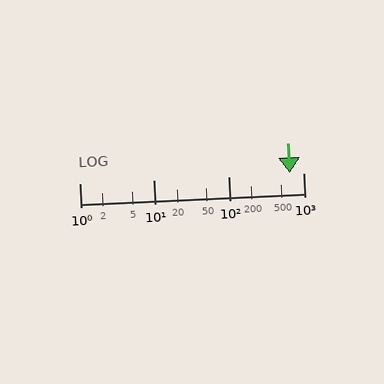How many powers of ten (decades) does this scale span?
The scale spans 3 decades, from 1 to 1000.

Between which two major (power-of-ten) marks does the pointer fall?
The pointer is between 100 and 1000.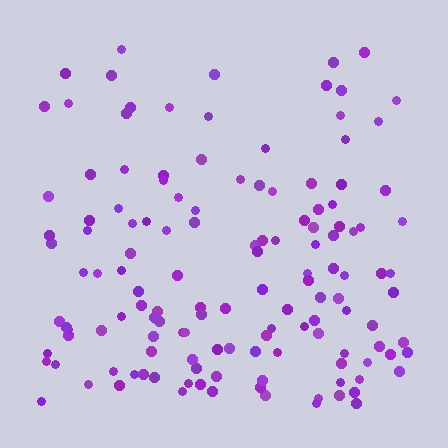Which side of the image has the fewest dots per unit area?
The top.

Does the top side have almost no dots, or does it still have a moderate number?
Still a moderate number, just noticeably fewer than the bottom.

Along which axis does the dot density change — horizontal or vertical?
Vertical.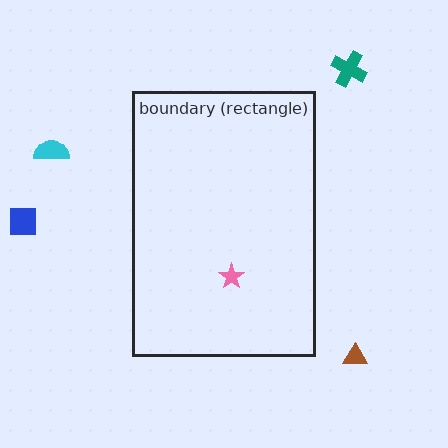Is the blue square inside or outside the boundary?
Outside.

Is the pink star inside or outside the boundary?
Inside.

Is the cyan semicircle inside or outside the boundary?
Outside.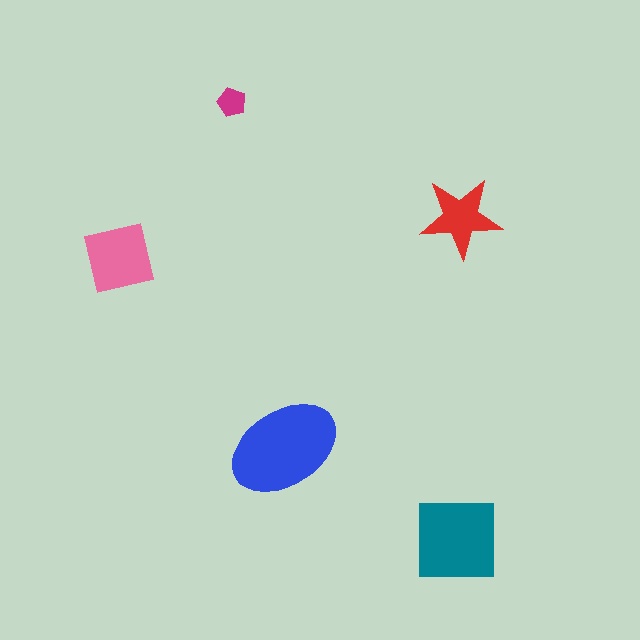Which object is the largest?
The blue ellipse.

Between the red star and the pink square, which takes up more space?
The pink square.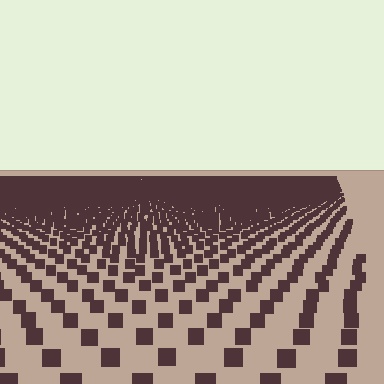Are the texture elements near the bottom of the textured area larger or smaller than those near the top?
Larger. Near the bottom, elements are closer to the viewer and appear at a bigger on-screen size.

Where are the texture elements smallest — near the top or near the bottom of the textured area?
Near the top.